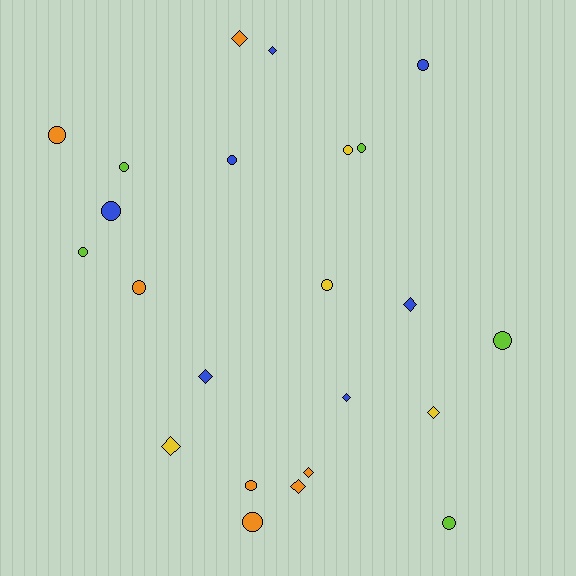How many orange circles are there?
There are 4 orange circles.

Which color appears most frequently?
Blue, with 7 objects.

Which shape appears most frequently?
Circle, with 14 objects.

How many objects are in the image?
There are 23 objects.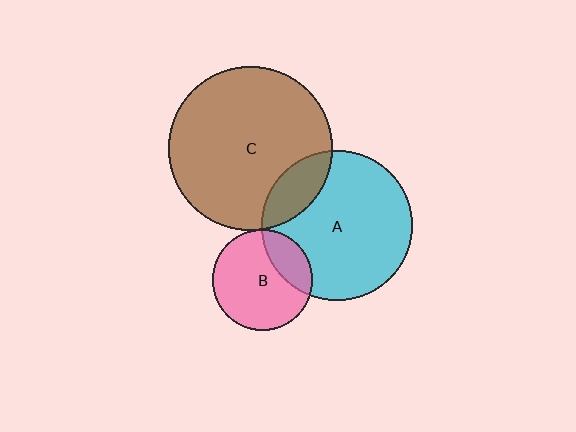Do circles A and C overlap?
Yes.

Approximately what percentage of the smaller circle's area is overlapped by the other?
Approximately 15%.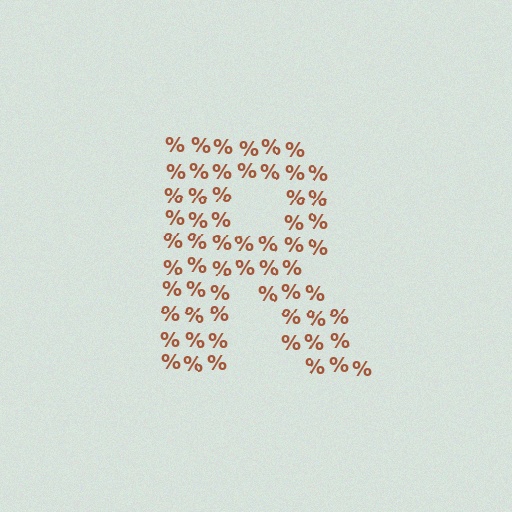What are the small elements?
The small elements are percent signs.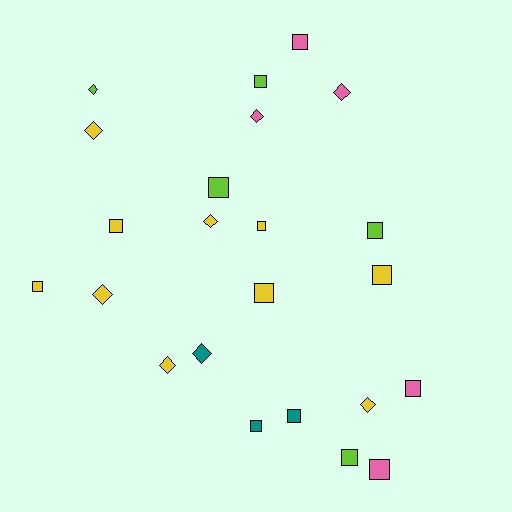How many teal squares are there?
There are 2 teal squares.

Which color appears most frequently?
Yellow, with 10 objects.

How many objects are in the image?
There are 23 objects.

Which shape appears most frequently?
Square, with 14 objects.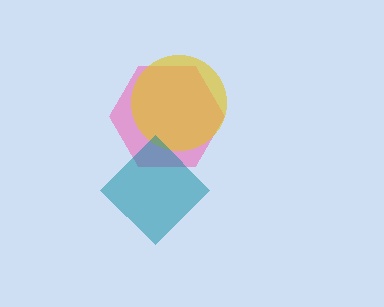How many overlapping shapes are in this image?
There are 3 overlapping shapes in the image.